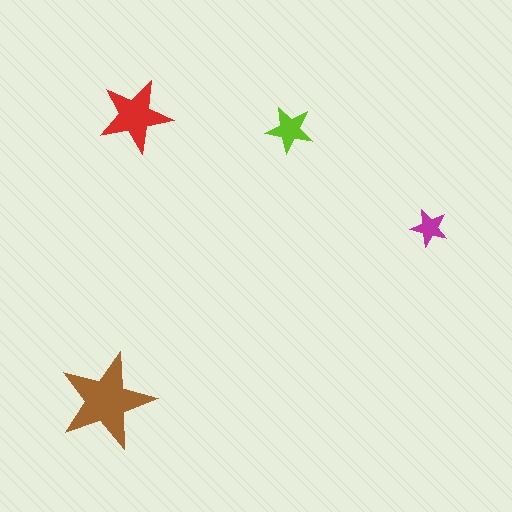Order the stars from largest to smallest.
the brown one, the red one, the lime one, the magenta one.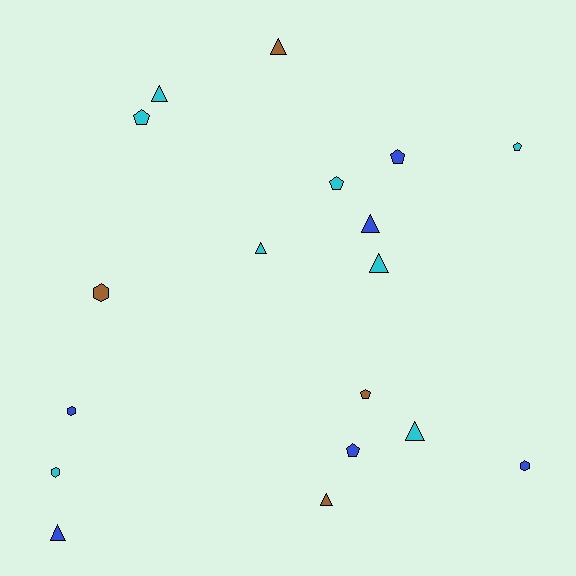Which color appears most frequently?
Cyan, with 8 objects.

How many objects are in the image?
There are 18 objects.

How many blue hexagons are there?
There are 2 blue hexagons.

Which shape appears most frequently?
Triangle, with 8 objects.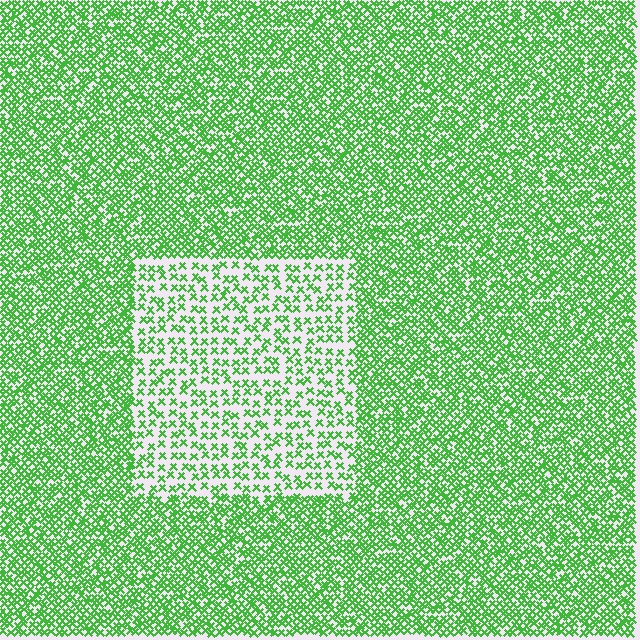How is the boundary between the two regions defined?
The boundary is defined by a change in element density (approximately 2.2x ratio). All elements are the same color, size, and shape.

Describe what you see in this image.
The image contains small green elements arranged at two different densities. A rectangle-shaped region is visible where the elements are less densely packed than the surrounding area.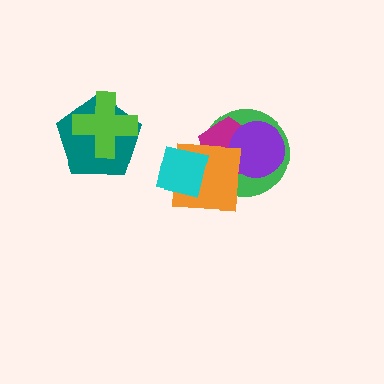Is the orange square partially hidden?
Yes, it is partially covered by another shape.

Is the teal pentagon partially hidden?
Yes, it is partially covered by another shape.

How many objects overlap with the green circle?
4 objects overlap with the green circle.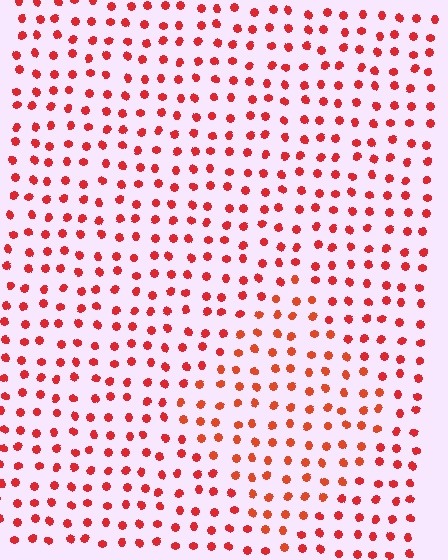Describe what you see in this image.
The image is filled with small red elements in a uniform arrangement. A diamond-shaped region is visible where the elements are tinted to a slightly different hue, forming a subtle color boundary.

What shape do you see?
I see a diamond.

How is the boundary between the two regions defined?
The boundary is defined purely by a slight shift in hue (about 14 degrees). Spacing, size, and orientation are identical on both sides.